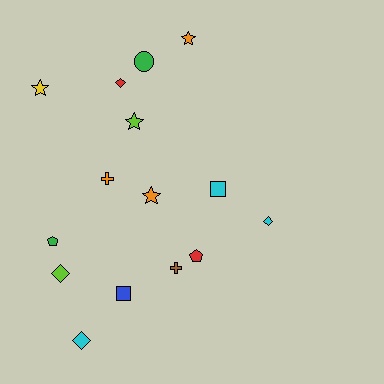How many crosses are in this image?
There are 2 crosses.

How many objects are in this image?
There are 15 objects.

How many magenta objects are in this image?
There are no magenta objects.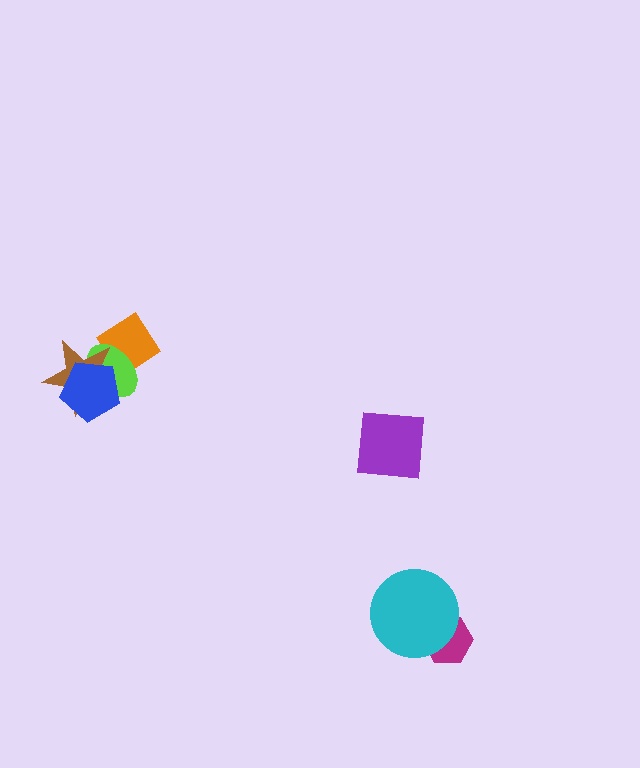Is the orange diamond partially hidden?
Yes, it is partially covered by another shape.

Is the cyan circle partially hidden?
No, no other shape covers it.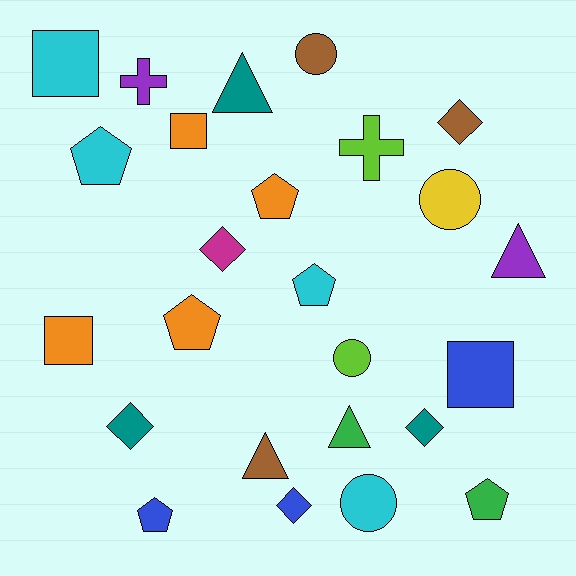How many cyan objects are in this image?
There are 4 cyan objects.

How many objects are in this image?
There are 25 objects.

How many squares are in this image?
There are 4 squares.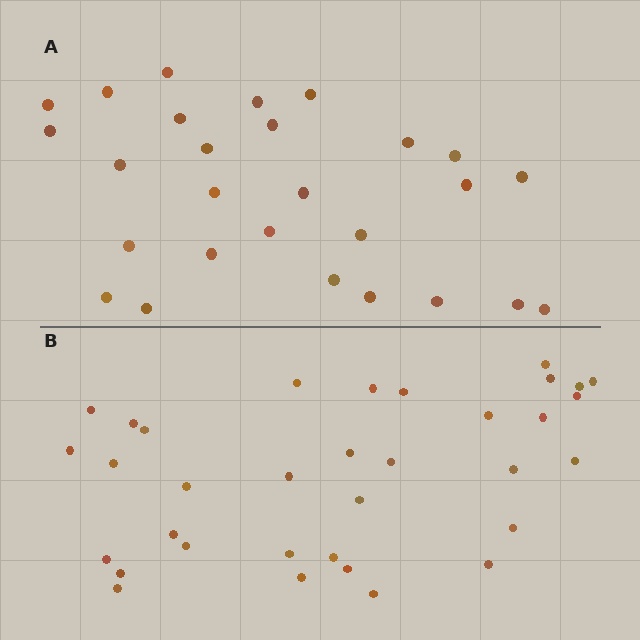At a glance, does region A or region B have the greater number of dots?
Region B (the bottom region) has more dots.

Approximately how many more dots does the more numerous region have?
Region B has roughly 8 or so more dots than region A.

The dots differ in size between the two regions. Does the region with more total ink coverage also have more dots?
No. Region A has more total ink coverage because its dots are larger, but region B actually contains more individual dots. Total area can be misleading — the number of items is what matters here.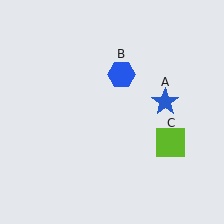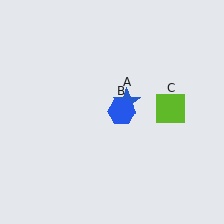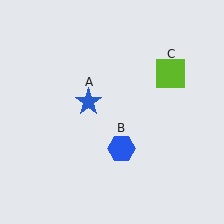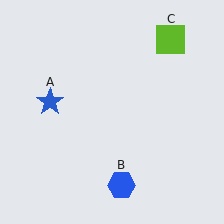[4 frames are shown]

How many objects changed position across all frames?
3 objects changed position: blue star (object A), blue hexagon (object B), lime square (object C).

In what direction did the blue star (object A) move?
The blue star (object A) moved left.